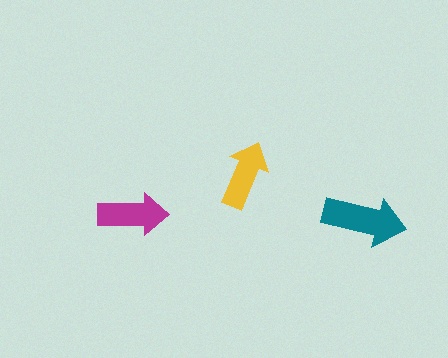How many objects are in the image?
There are 3 objects in the image.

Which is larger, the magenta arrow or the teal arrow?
The teal one.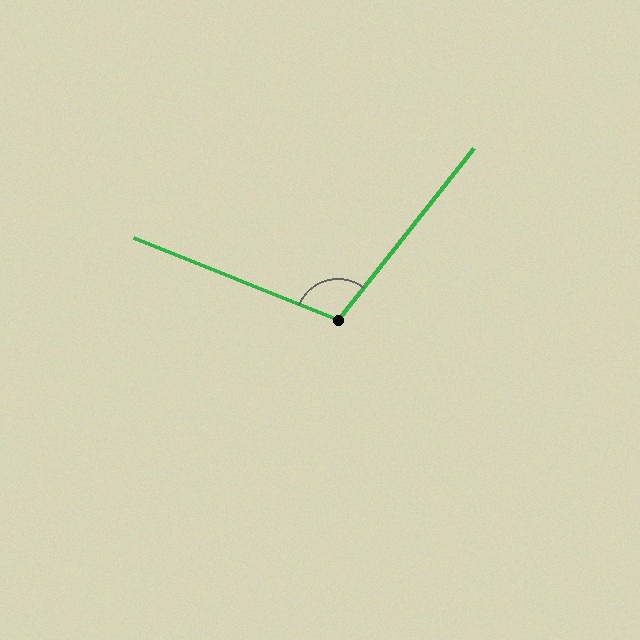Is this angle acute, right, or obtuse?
It is obtuse.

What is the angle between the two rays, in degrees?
Approximately 107 degrees.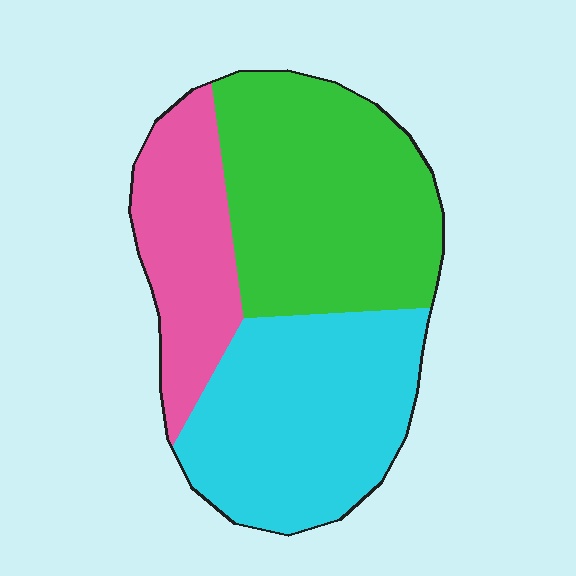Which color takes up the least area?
Pink, at roughly 20%.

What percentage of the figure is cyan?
Cyan covers 37% of the figure.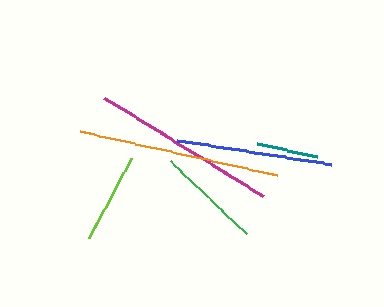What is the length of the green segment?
The green segment is approximately 106 pixels long.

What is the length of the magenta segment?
The magenta segment is approximately 186 pixels long.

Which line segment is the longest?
The orange line is the longest at approximately 203 pixels.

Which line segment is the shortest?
The teal line is the shortest at approximately 61 pixels.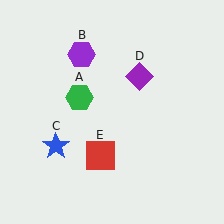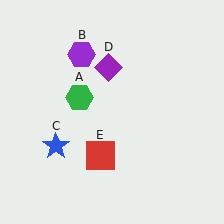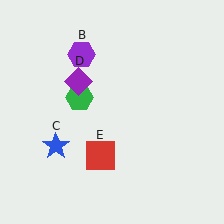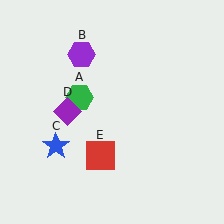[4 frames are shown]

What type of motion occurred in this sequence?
The purple diamond (object D) rotated counterclockwise around the center of the scene.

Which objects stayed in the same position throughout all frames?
Green hexagon (object A) and purple hexagon (object B) and blue star (object C) and red square (object E) remained stationary.